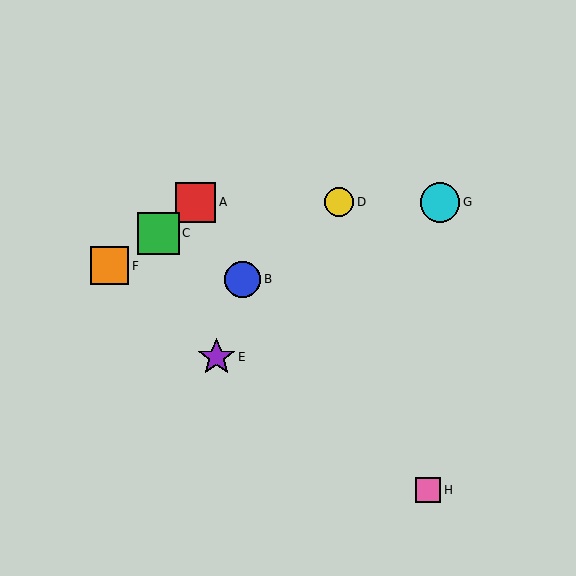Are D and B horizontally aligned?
No, D is at y≈202 and B is at y≈279.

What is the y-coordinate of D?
Object D is at y≈202.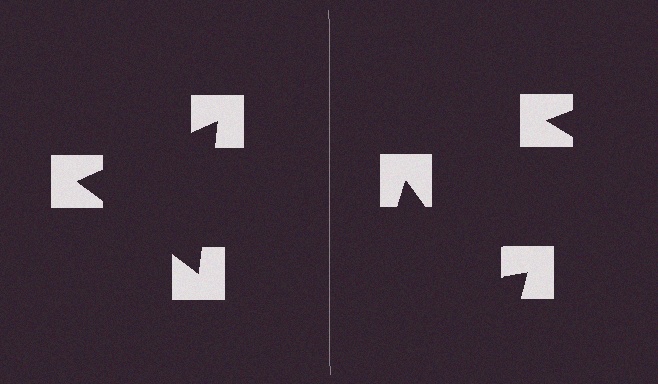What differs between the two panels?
The notched squares are positioned identically on both sides; only the wedge orientations differ. On the left they align to a triangle; on the right they are misaligned.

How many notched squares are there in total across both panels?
6 — 3 on each side.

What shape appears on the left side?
An illusory triangle.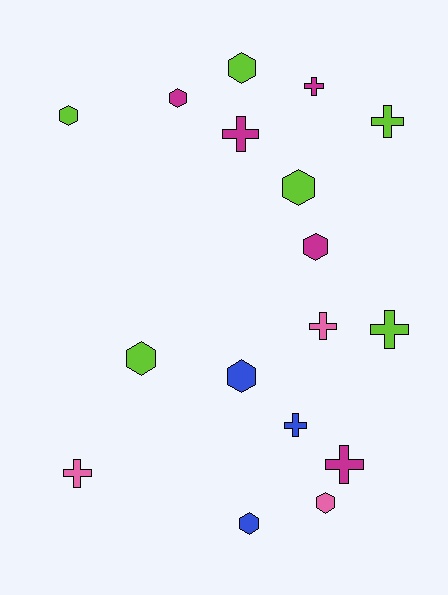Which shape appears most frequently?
Hexagon, with 9 objects.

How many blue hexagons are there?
There are 2 blue hexagons.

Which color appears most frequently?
Lime, with 6 objects.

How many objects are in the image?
There are 17 objects.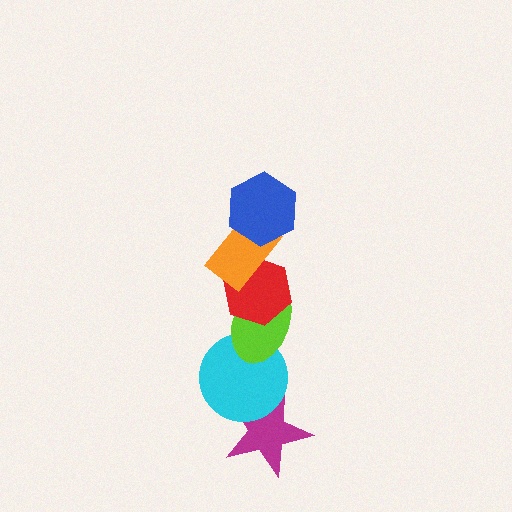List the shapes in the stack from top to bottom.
From top to bottom: the blue hexagon, the orange rectangle, the red hexagon, the lime ellipse, the cyan circle, the magenta star.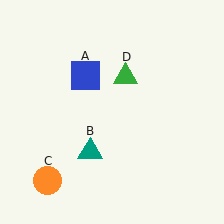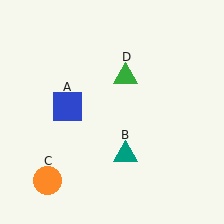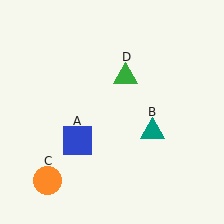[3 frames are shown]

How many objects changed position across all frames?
2 objects changed position: blue square (object A), teal triangle (object B).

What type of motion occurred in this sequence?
The blue square (object A), teal triangle (object B) rotated counterclockwise around the center of the scene.